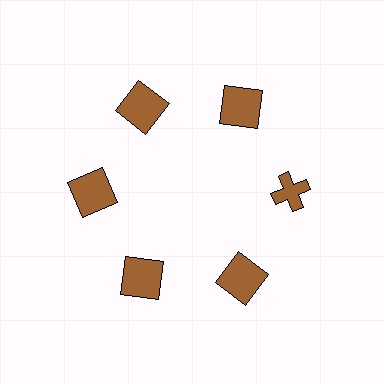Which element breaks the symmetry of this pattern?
The brown cross at roughly the 3 o'clock position breaks the symmetry. All other shapes are brown squares.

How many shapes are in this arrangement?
There are 6 shapes arranged in a ring pattern.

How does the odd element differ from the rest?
It has a different shape: cross instead of square.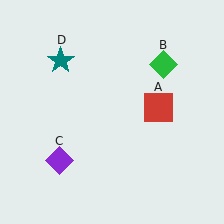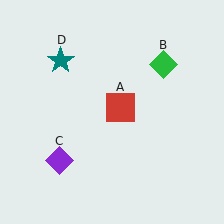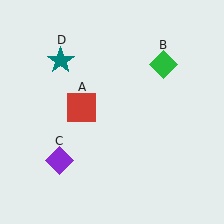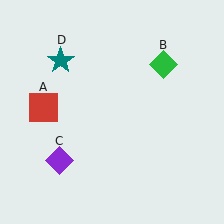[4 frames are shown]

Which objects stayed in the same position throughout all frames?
Green diamond (object B) and purple diamond (object C) and teal star (object D) remained stationary.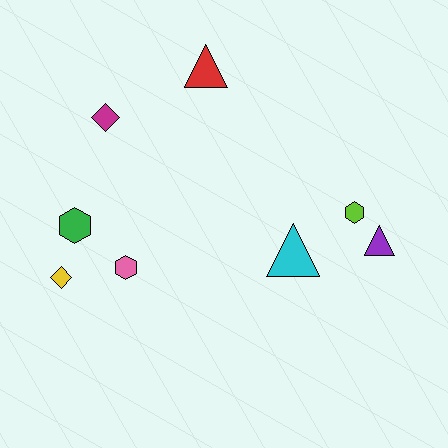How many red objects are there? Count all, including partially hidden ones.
There is 1 red object.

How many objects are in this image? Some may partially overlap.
There are 8 objects.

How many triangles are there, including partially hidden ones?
There are 3 triangles.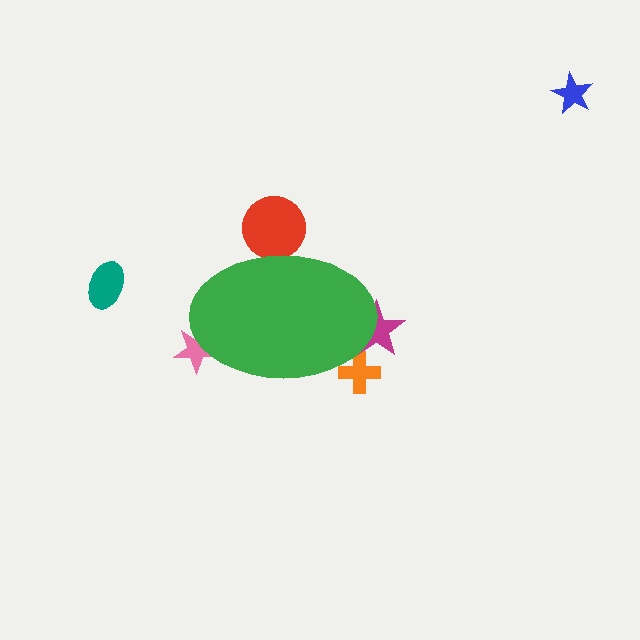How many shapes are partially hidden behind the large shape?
4 shapes are partially hidden.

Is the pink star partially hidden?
Yes, the pink star is partially hidden behind the green ellipse.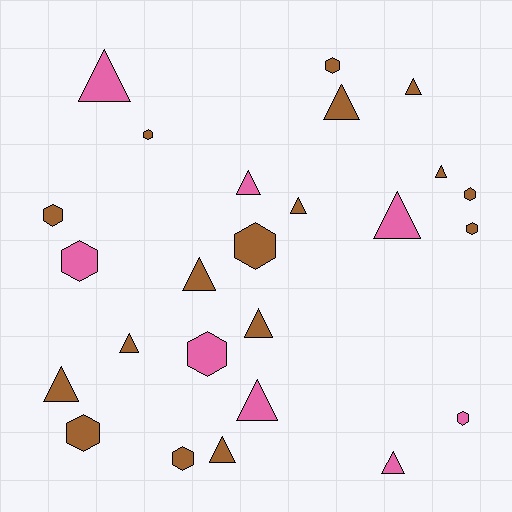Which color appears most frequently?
Brown, with 17 objects.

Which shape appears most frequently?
Triangle, with 14 objects.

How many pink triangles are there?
There are 5 pink triangles.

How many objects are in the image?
There are 25 objects.